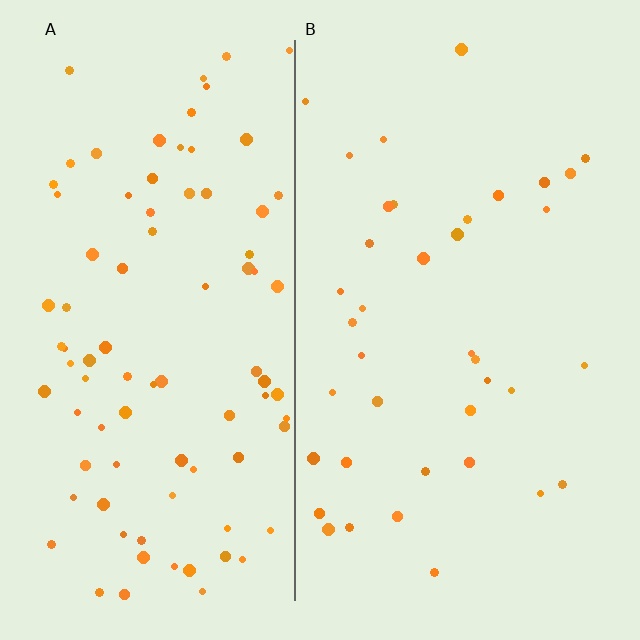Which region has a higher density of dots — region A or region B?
A (the left).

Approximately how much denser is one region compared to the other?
Approximately 2.3× — region A over region B.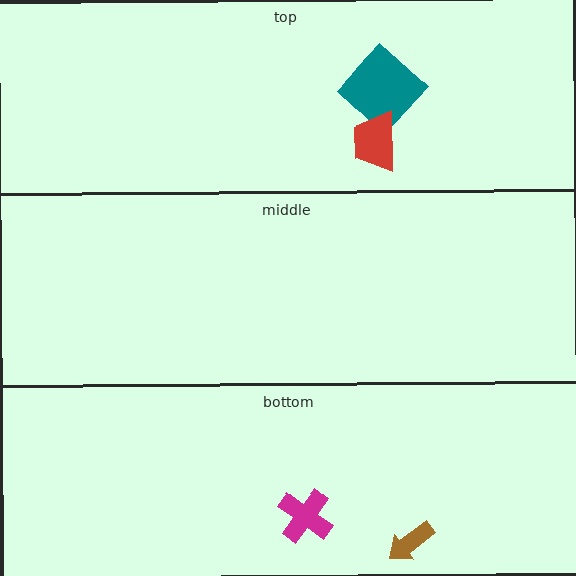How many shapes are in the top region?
2.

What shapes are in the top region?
The teal diamond, the red trapezoid.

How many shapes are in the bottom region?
2.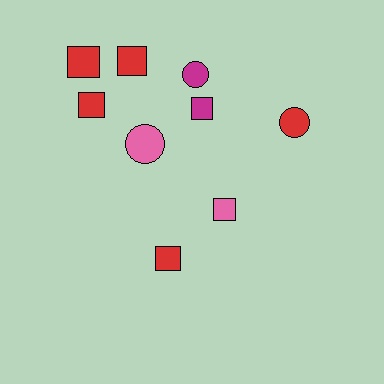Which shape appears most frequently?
Square, with 6 objects.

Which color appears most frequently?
Red, with 5 objects.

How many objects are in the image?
There are 9 objects.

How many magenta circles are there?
There is 1 magenta circle.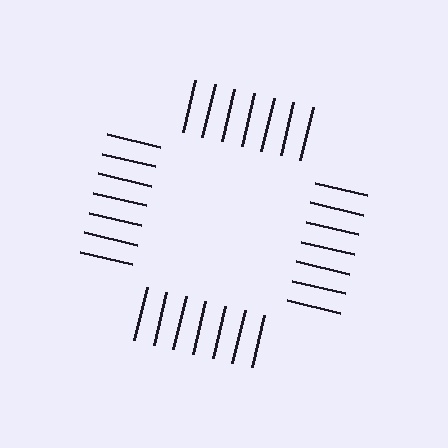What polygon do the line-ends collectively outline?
An illusory square — the line segments terminate on its edges but no continuous stroke is drawn.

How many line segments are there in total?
28 — 7 along each of the 4 edges.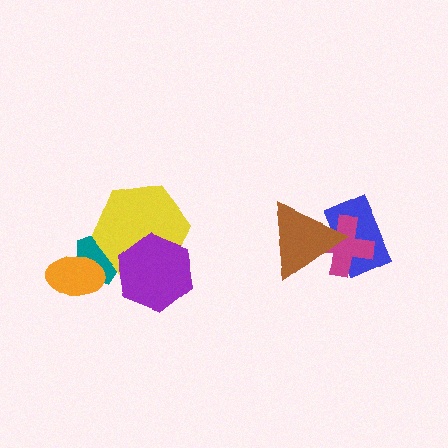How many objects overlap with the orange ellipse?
1 object overlaps with the orange ellipse.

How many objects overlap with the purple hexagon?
2 objects overlap with the purple hexagon.